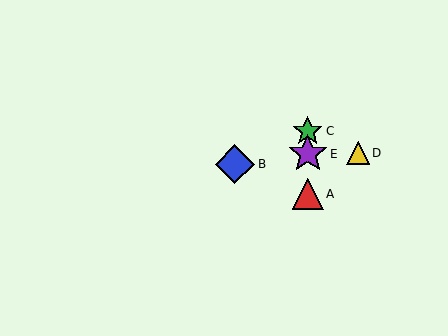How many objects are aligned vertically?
3 objects (A, C, E) are aligned vertically.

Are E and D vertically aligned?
No, E is at x≈308 and D is at x≈358.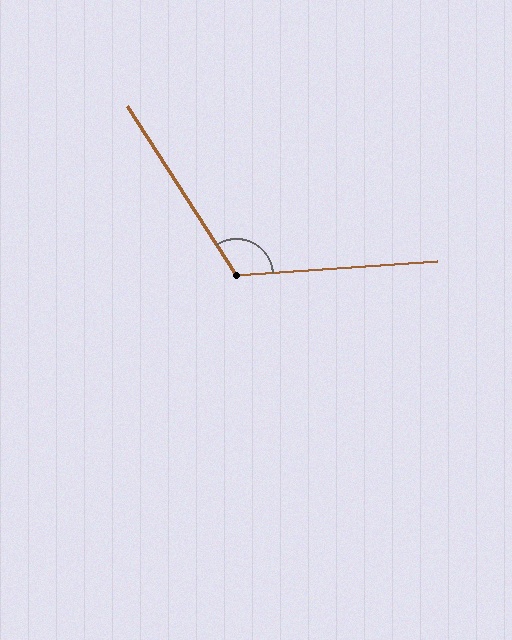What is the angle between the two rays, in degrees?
Approximately 119 degrees.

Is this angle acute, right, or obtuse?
It is obtuse.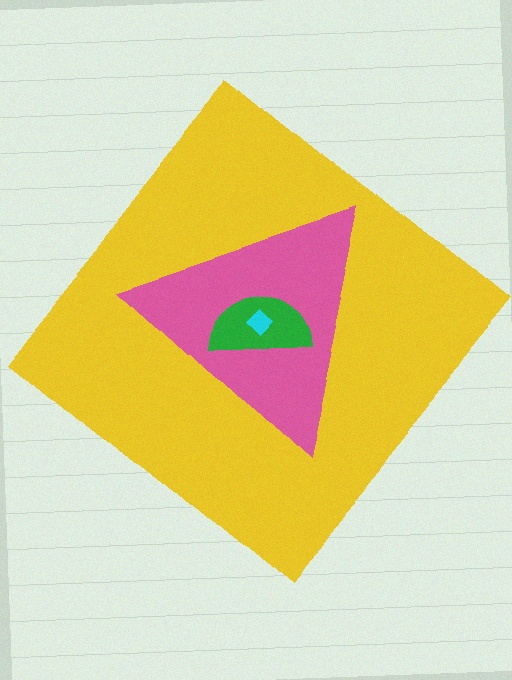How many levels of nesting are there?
4.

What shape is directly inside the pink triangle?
The green semicircle.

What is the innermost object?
The cyan diamond.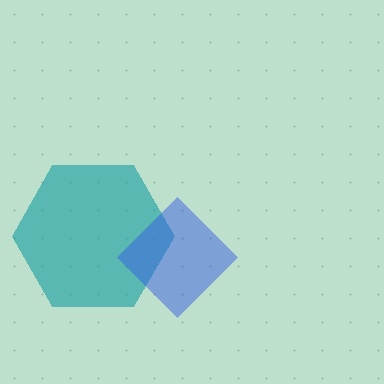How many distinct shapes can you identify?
There are 2 distinct shapes: a teal hexagon, a blue diamond.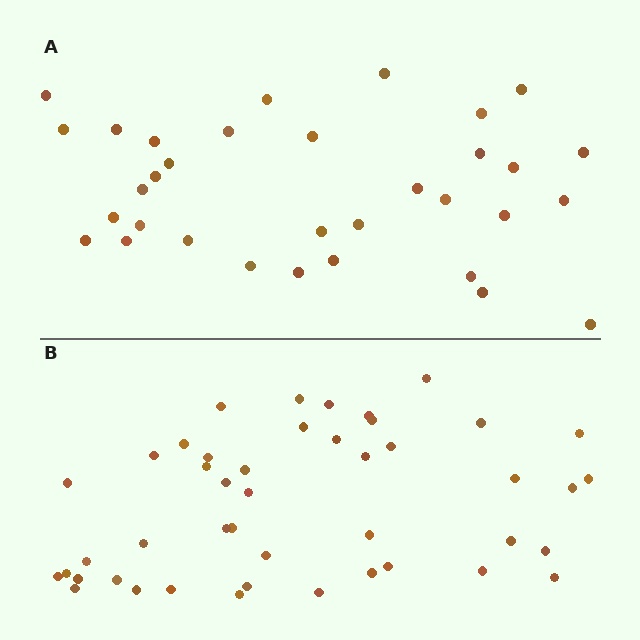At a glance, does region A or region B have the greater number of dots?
Region B (the bottom region) has more dots.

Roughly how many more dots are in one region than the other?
Region B has roughly 12 or so more dots than region A.